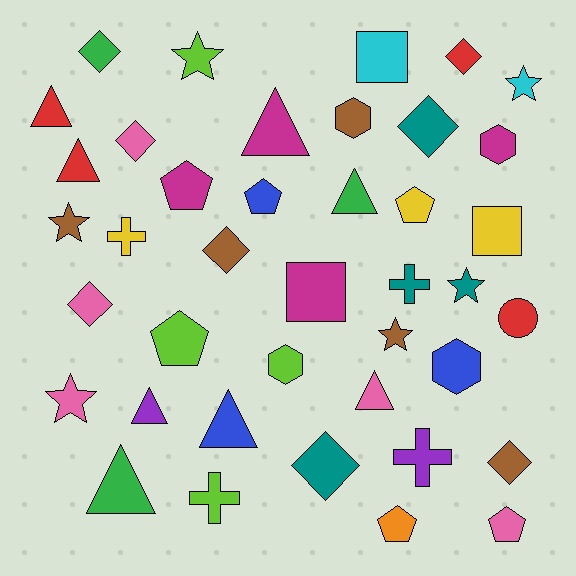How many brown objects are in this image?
There are 5 brown objects.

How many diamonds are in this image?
There are 8 diamonds.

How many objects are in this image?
There are 40 objects.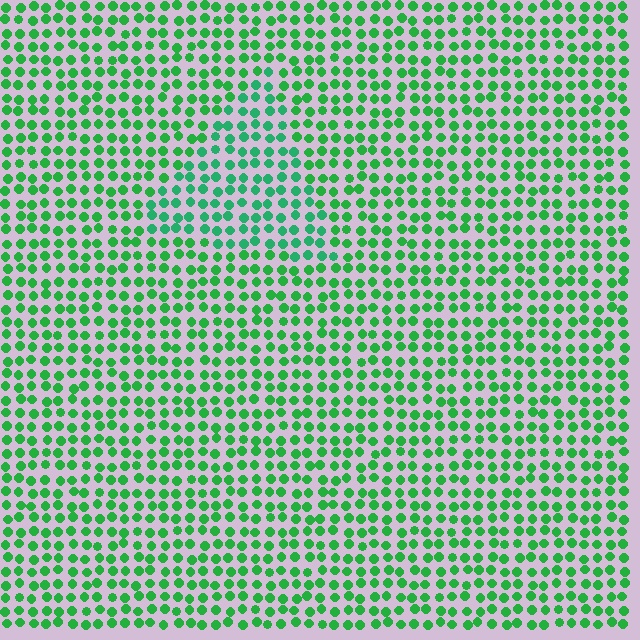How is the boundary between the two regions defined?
The boundary is defined purely by a slight shift in hue (about 19 degrees). Spacing, size, and orientation are identical on both sides.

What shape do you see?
I see a triangle.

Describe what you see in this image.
The image is filled with small green elements in a uniform arrangement. A triangle-shaped region is visible where the elements are tinted to a slightly different hue, forming a subtle color boundary.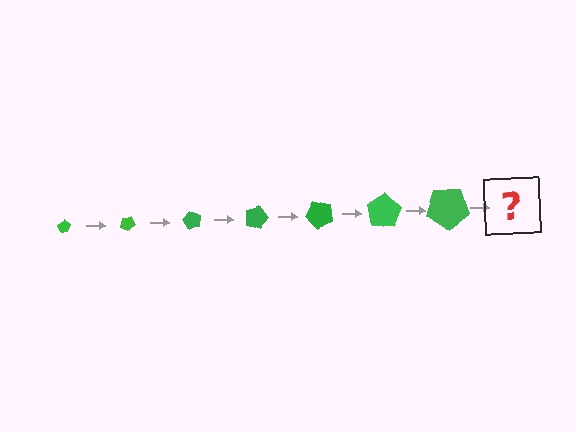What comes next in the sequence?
The next element should be a pentagon, larger than the previous one and rotated 210 degrees from the start.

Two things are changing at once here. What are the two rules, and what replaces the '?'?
The two rules are that the pentagon grows larger each step and it rotates 30 degrees each step. The '?' should be a pentagon, larger than the previous one and rotated 210 degrees from the start.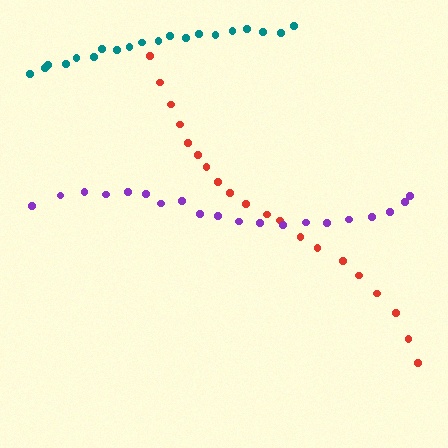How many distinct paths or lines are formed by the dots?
There are 3 distinct paths.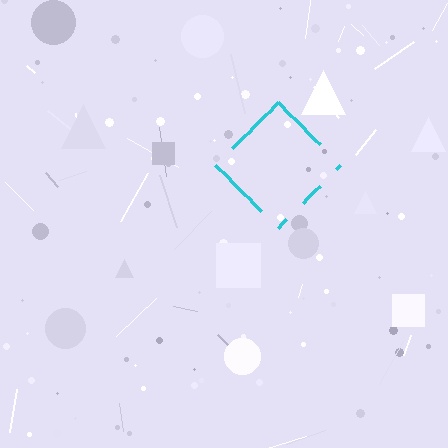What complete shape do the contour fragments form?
The contour fragments form a diamond.